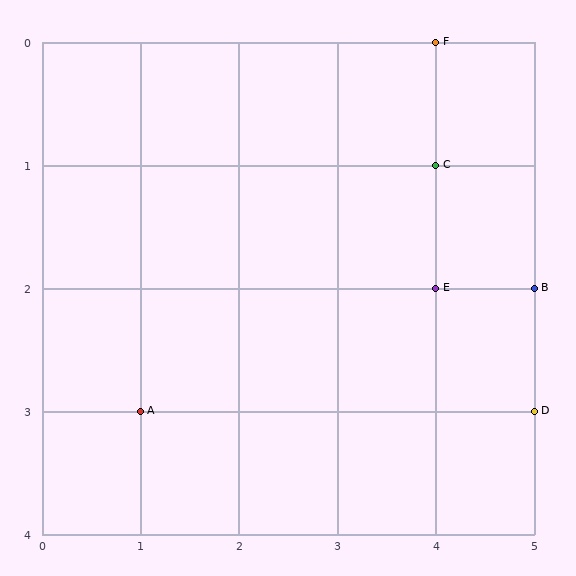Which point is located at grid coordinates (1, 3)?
Point A is at (1, 3).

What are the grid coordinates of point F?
Point F is at grid coordinates (4, 0).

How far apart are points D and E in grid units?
Points D and E are 1 column and 1 row apart (about 1.4 grid units diagonally).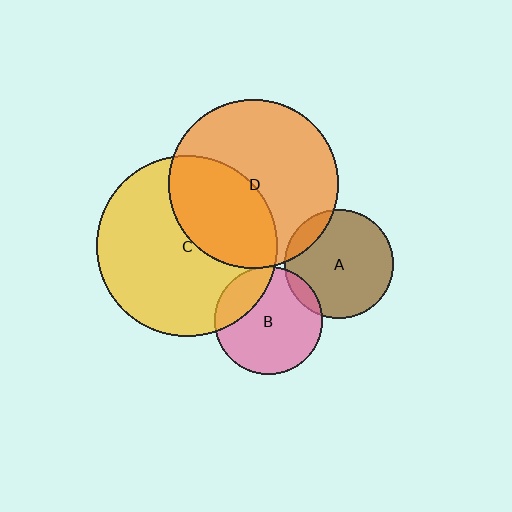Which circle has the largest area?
Circle C (yellow).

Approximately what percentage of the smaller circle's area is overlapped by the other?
Approximately 5%.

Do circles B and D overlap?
Yes.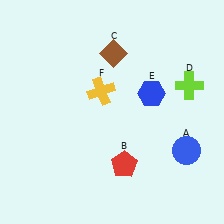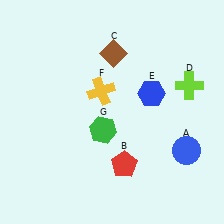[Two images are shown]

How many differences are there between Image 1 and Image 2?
There is 1 difference between the two images.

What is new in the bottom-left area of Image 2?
A green hexagon (G) was added in the bottom-left area of Image 2.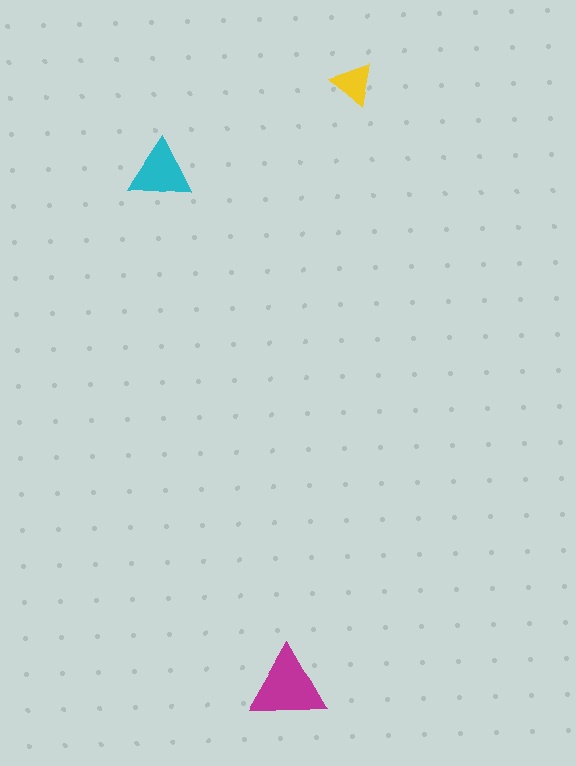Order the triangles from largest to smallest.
the magenta one, the cyan one, the yellow one.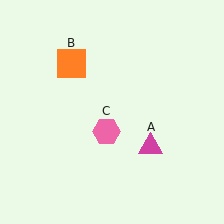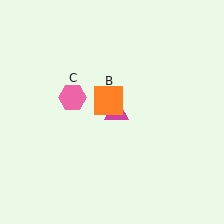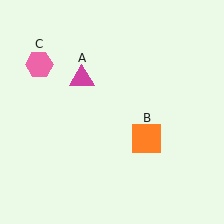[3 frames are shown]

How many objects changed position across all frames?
3 objects changed position: magenta triangle (object A), orange square (object B), pink hexagon (object C).